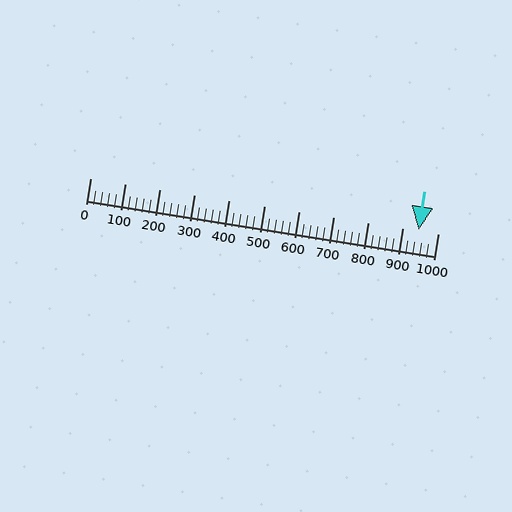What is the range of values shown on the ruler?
The ruler shows values from 0 to 1000.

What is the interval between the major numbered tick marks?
The major tick marks are spaced 100 units apart.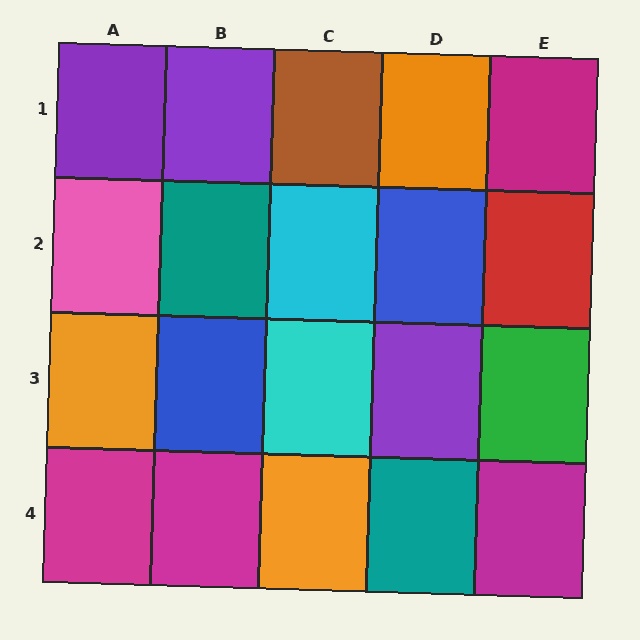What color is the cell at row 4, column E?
Magenta.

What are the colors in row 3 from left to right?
Orange, blue, cyan, purple, green.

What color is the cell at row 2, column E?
Red.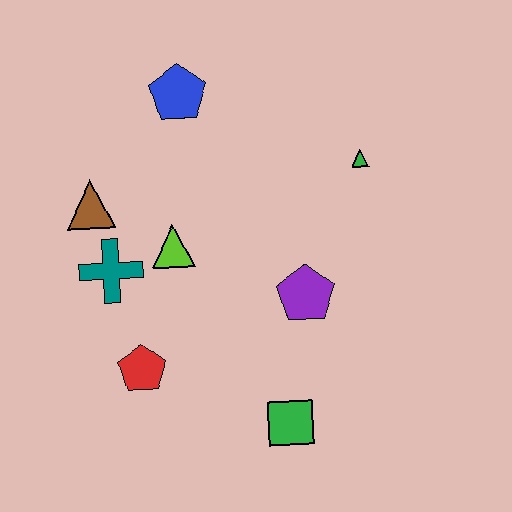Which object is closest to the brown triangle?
The teal cross is closest to the brown triangle.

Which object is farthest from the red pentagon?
The green triangle is farthest from the red pentagon.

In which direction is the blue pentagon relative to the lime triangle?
The blue pentagon is above the lime triangle.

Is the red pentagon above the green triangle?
No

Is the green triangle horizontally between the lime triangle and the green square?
No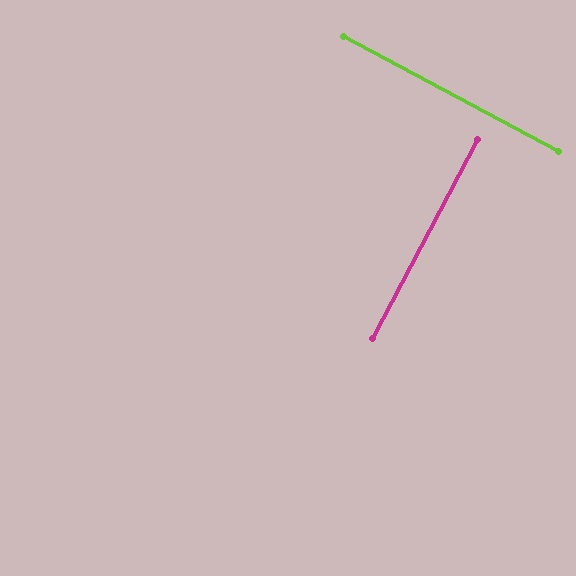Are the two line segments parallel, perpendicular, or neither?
Perpendicular — they meet at approximately 90°.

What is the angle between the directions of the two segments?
Approximately 90 degrees.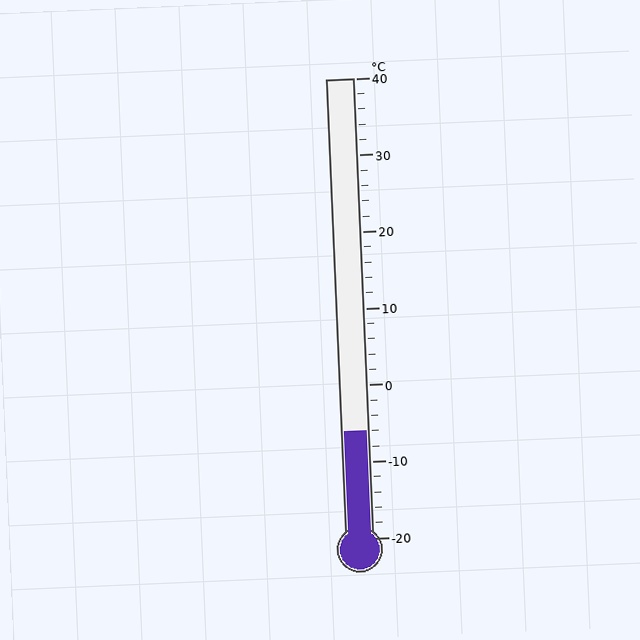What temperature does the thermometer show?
The thermometer shows approximately -6°C.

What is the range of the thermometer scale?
The thermometer scale ranges from -20°C to 40°C.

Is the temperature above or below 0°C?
The temperature is below 0°C.